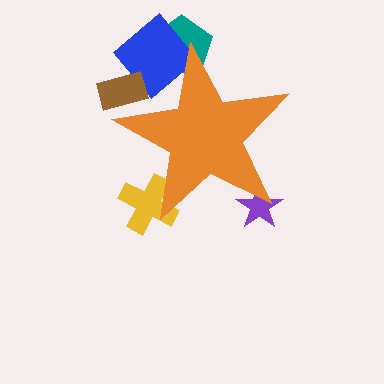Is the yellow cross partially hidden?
Yes, the yellow cross is partially hidden behind the orange star.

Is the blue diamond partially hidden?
Yes, the blue diamond is partially hidden behind the orange star.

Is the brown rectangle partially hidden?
Yes, the brown rectangle is partially hidden behind the orange star.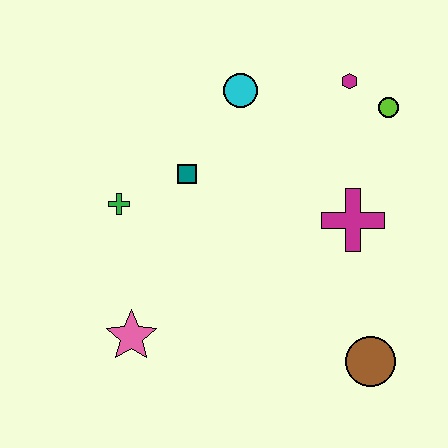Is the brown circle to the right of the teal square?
Yes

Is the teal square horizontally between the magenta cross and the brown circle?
No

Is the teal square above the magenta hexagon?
No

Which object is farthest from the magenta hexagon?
The pink star is farthest from the magenta hexagon.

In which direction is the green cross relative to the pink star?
The green cross is above the pink star.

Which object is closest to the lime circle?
The magenta hexagon is closest to the lime circle.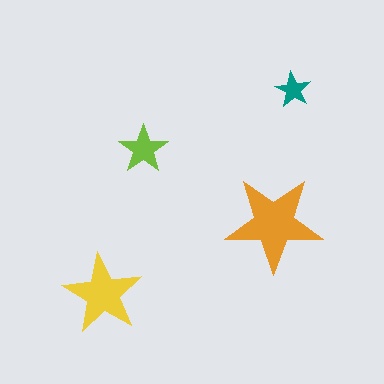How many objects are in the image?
There are 4 objects in the image.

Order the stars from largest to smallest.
the orange one, the yellow one, the lime one, the teal one.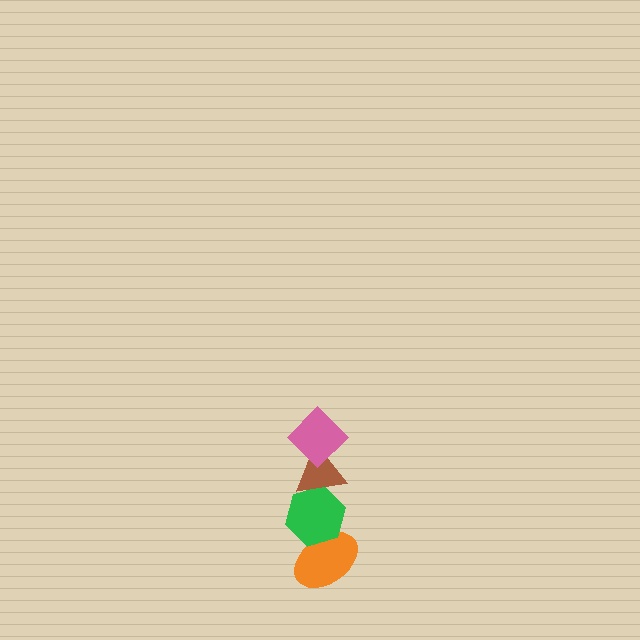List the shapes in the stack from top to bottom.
From top to bottom: the pink diamond, the brown triangle, the green hexagon, the orange ellipse.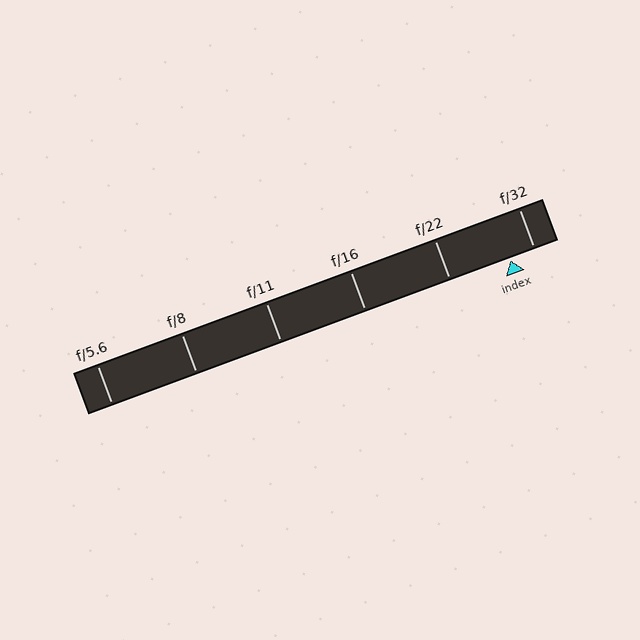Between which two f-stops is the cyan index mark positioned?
The index mark is between f/22 and f/32.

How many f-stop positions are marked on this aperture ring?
There are 6 f-stop positions marked.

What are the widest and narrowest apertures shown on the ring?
The widest aperture shown is f/5.6 and the narrowest is f/32.